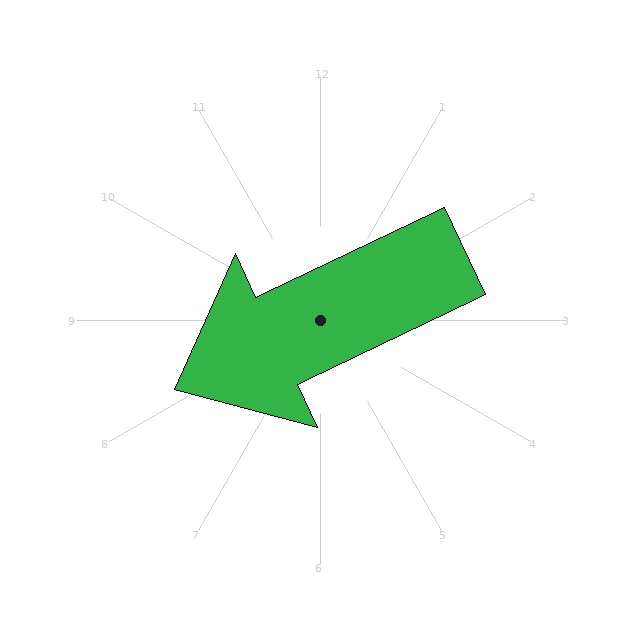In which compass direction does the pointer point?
Southwest.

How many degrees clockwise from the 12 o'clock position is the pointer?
Approximately 245 degrees.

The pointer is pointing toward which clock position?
Roughly 8 o'clock.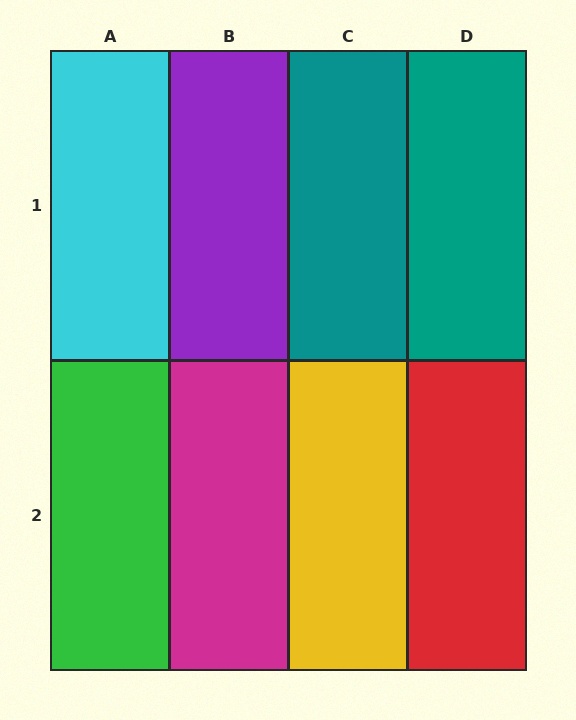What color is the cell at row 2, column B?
Magenta.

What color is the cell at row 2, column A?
Green.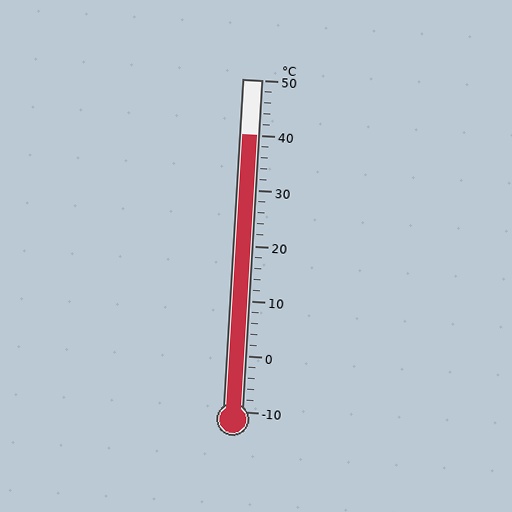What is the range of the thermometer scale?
The thermometer scale ranges from -10°C to 50°C.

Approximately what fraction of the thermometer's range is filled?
The thermometer is filled to approximately 85% of its range.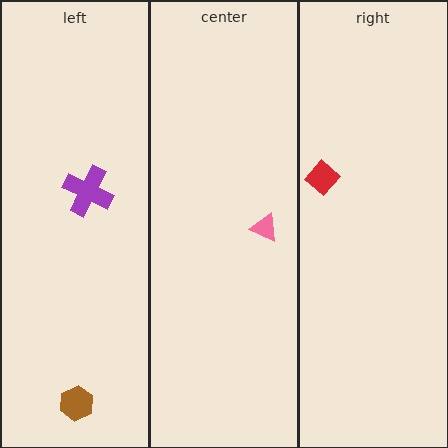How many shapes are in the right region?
1.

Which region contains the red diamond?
The right region.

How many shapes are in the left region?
2.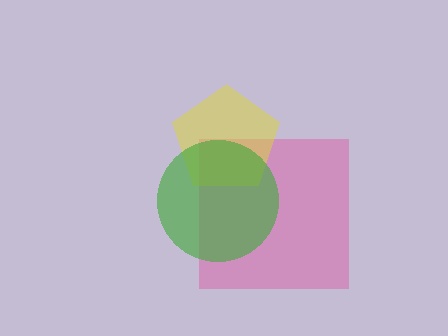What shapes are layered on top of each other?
The layered shapes are: a pink square, a yellow pentagon, a green circle.